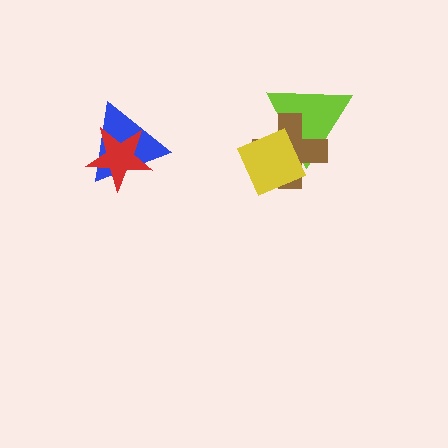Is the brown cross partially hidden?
Yes, it is partially covered by another shape.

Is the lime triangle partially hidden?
Yes, it is partially covered by another shape.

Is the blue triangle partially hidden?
Yes, it is partially covered by another shape.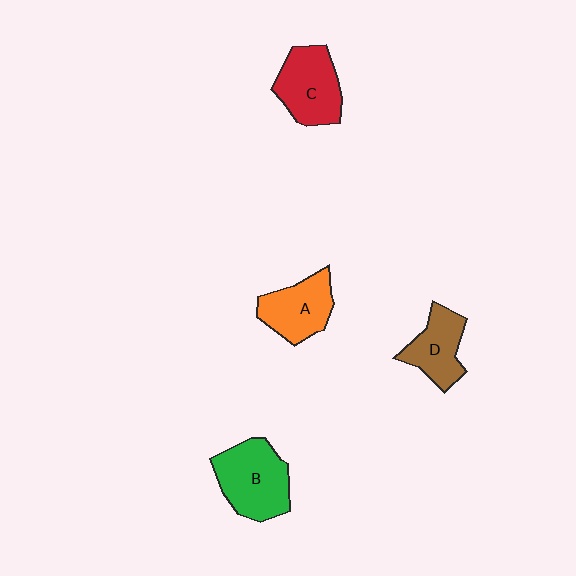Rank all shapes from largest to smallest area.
From largest to smallest: B (green), C (red), A (orange), D (brown).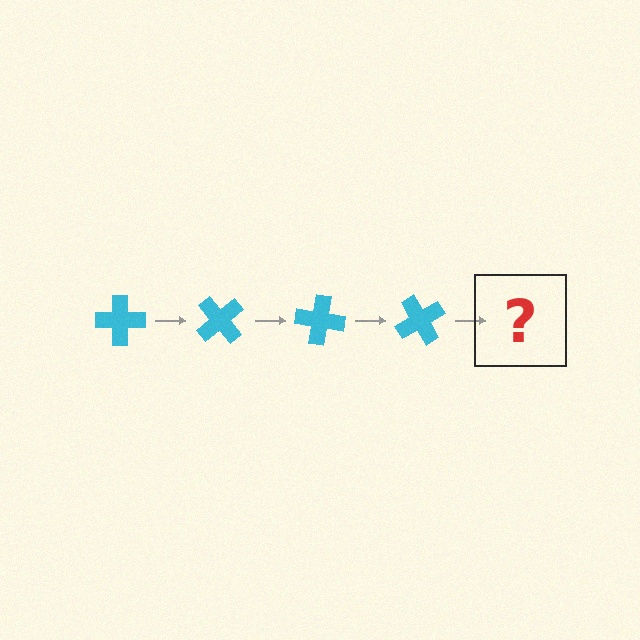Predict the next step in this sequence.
The next step is a cyan cross rotated 200 degrees.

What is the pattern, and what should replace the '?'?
The pattern is that the cross rotates 50 degrees each step. The '?' should be a cyan cross rotated 200 degrees.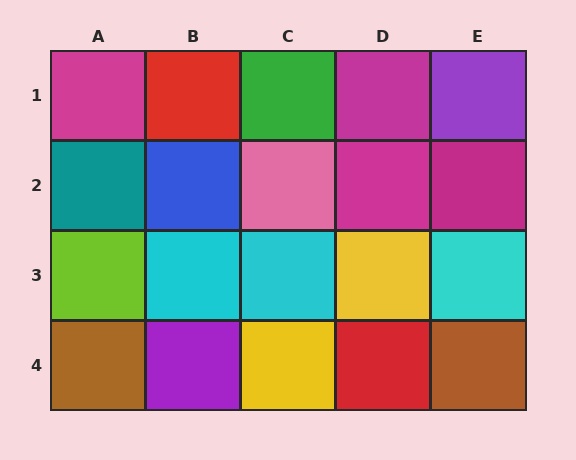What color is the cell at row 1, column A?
Magenta.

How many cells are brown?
2 cells are brown.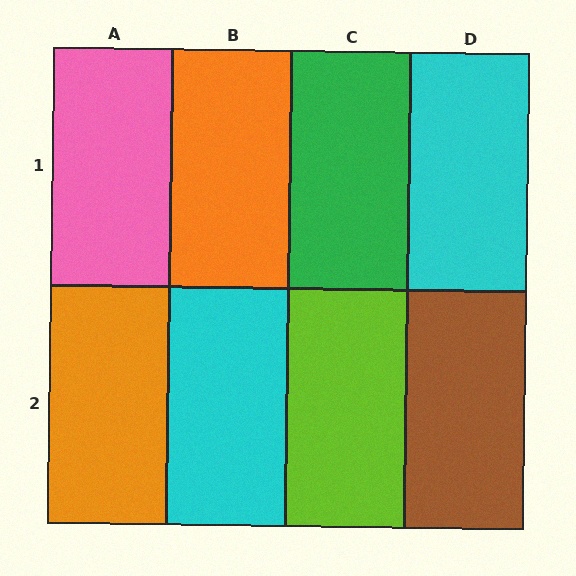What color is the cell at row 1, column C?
Green.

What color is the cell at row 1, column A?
Pink.